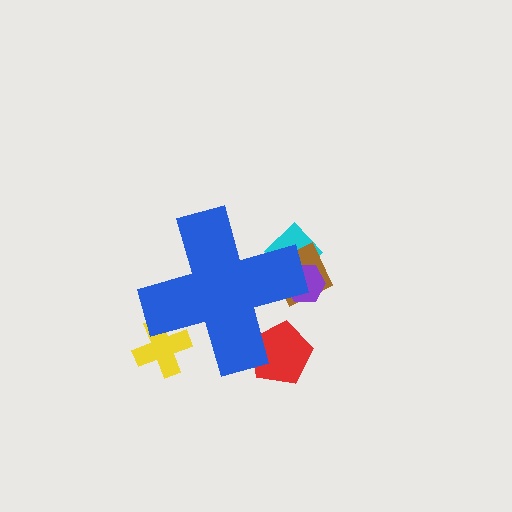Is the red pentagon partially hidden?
Yes, the red pentagon is partially hidden behind the blue cross.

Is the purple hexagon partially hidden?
Yes, the purple hexagon is partially hidden behind the blue cross.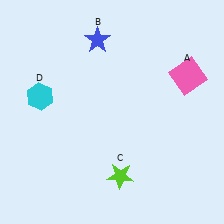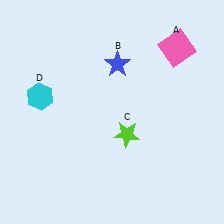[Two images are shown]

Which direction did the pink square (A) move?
The pink square (A) moved up.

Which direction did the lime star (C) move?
The lime star (C) moved up.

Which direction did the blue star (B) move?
The blue star (B) moved down.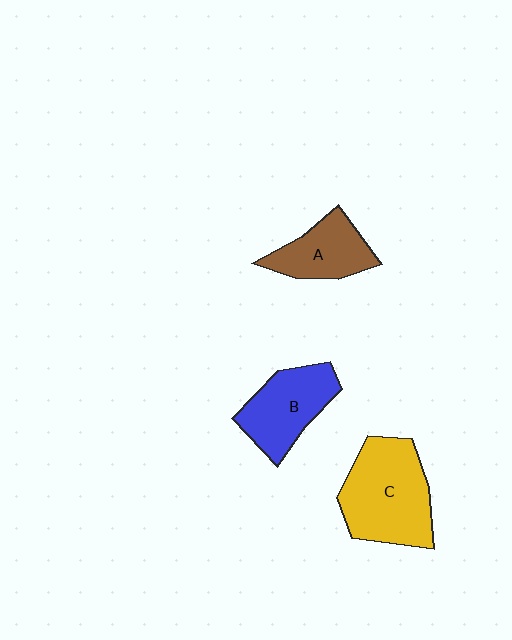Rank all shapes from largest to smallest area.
From largest to smallest: C (yellow), B (blue), A (brown).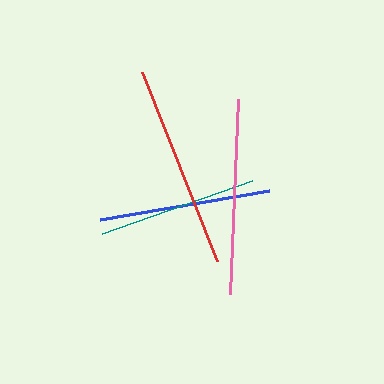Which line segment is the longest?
The red line is the longest at approximately 203 pixels.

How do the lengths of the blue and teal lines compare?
The blue and teal lines are approximately the same length.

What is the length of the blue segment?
The blue segment is approximately 172 pixels long.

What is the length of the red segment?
The red segment is approximately 203 pixels long.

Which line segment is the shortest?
The teal line is the shortest at approximately 159 pixels.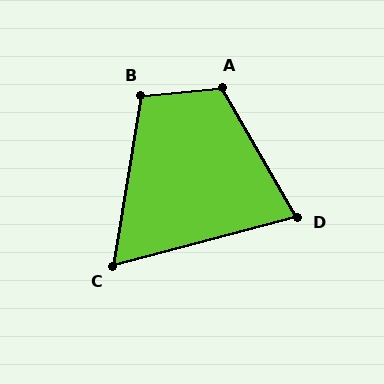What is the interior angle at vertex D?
Approximately 75 degrees (acute).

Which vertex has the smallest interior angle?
C, at approximately 66 degrees.